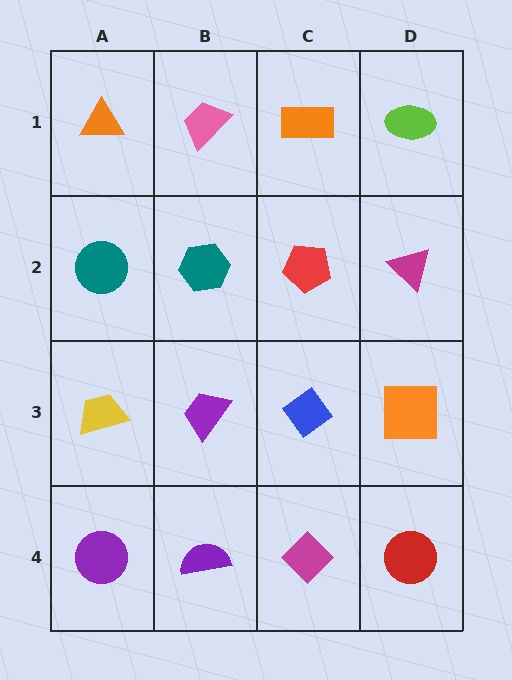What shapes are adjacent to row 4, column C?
A blue diamond (row 3, column C), a purple semicircle (row 4, column B), a red circle (row 4, column D).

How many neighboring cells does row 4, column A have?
2.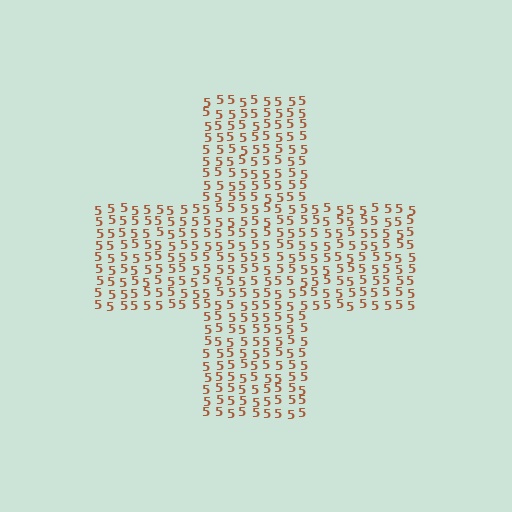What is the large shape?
The large shape is a cross.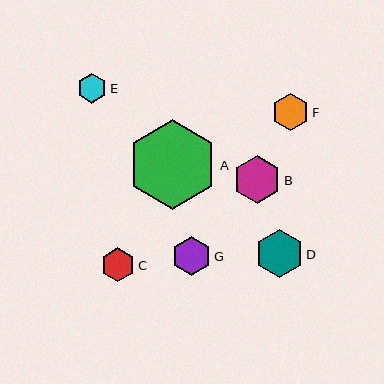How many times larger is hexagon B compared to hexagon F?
Hexagon B is approximately 1.3 times the size of hexagon F.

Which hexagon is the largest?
Hexagon A is the largest with a size of approximately 89 pixels.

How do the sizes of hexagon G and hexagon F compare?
Hexagon G and hexagon F are approximately the same size.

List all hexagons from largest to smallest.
From largest to smallest: A, D, B, G, F, C, E.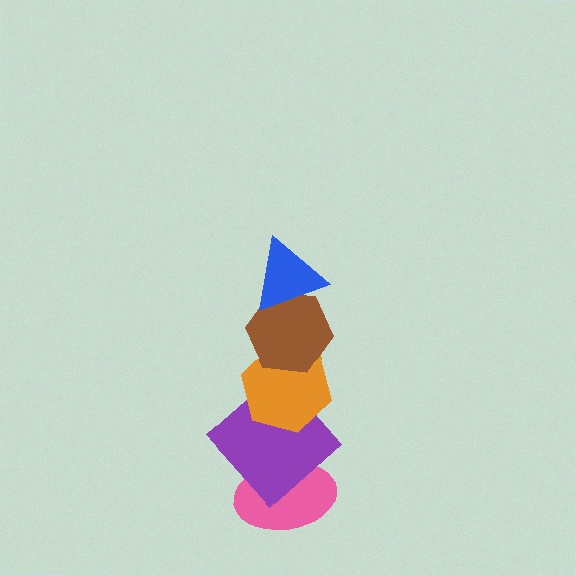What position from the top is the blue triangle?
The blue triangle is 1st from the top.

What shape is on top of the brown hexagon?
The blue triangle is on top of the brown hexagon.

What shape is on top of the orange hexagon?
The brown hexagon is on top of the orange hexagon.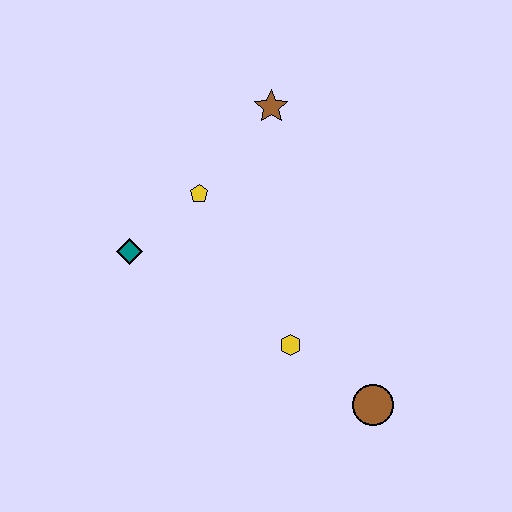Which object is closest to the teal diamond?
The yellow pentagon is closest to the teal diamond.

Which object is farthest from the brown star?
The brown circle is farthest from the brown star.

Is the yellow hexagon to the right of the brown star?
Yes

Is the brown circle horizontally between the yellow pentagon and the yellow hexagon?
No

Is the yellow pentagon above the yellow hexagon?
Yes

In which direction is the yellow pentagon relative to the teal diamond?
The yellow pentagon is to the right of the teal diamond.